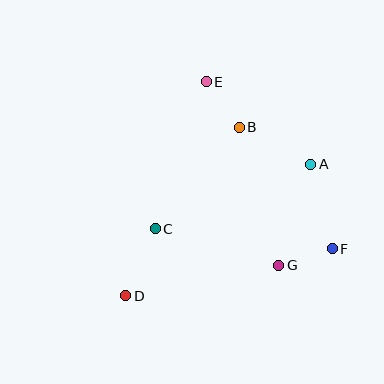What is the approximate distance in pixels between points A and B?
The distance between A and B is approximately 80 pixels.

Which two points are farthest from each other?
Points D and E are farthest from each other.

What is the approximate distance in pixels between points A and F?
The distance between A and F is approximately 87 pixels.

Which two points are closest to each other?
Points B and E are closest to each other.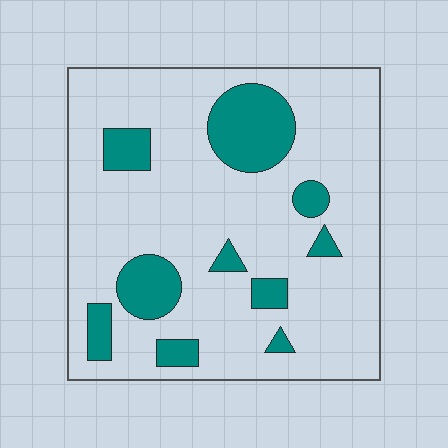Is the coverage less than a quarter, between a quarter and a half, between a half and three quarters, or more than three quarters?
Less than a quarter.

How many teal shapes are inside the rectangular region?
10.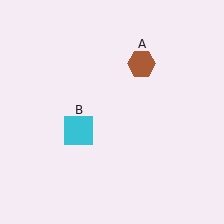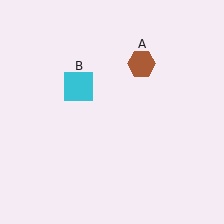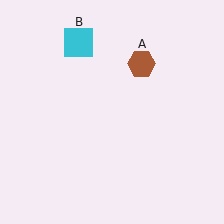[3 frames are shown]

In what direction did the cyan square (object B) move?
The cyan square (object B) moved up.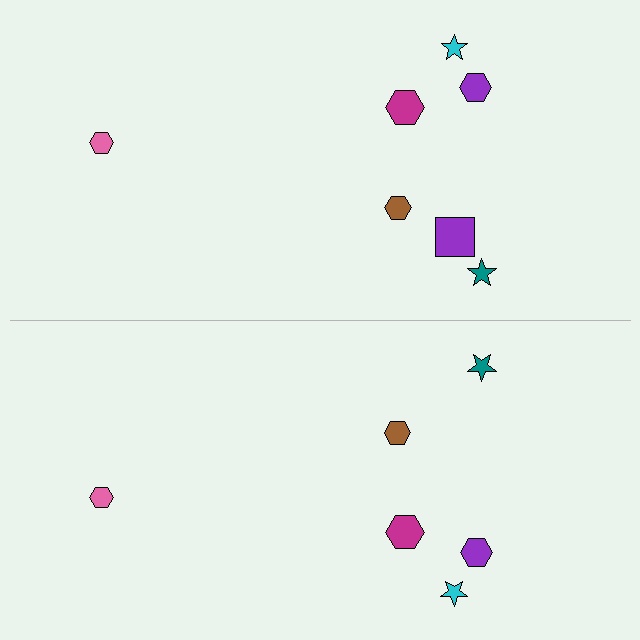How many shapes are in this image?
There are 13 shapes in this image.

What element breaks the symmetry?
A purple square is missing from the bottom side.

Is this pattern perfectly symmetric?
No, the pattern is not perfectly symmetric. A purple square is missing from the bottom side.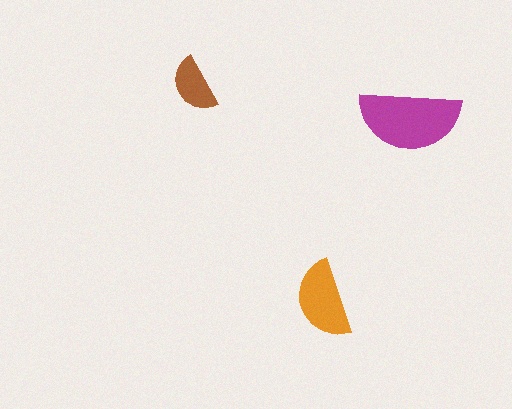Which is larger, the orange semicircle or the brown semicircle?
The orange one.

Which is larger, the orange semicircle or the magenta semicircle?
The magenta one.